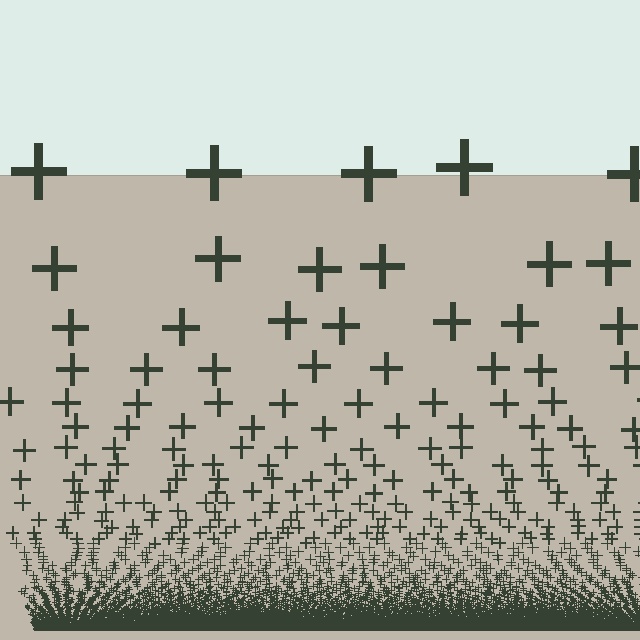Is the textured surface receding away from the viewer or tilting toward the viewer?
The surface appears to tilt toward the viewer. Texture elements get larger and sparser toward the top.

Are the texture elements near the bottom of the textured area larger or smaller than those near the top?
Smaller. The gradient is inverted — elements near the bottom are smaller and denser.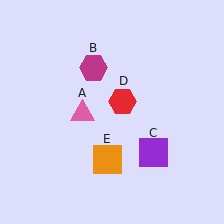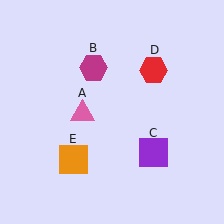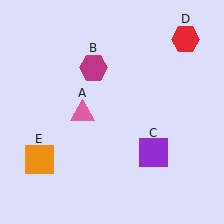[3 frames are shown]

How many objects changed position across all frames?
2 objects changed position: red hexagon (object D), orange square (object E).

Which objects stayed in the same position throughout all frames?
Pink triangle (object A) and magenta hexagon (object B) and purple square (object C) remained stationary.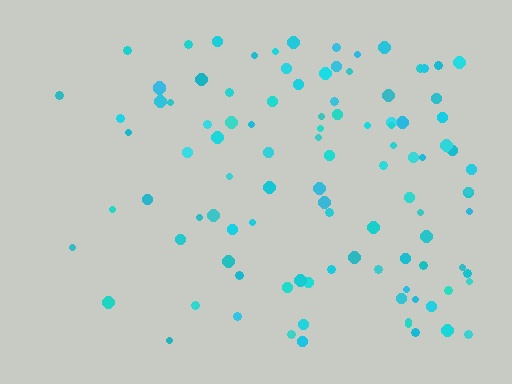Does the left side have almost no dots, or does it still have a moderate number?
Still a moderate number, just noticeably fewer than the right.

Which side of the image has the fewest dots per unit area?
The left.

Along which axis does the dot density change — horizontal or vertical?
Horizontal.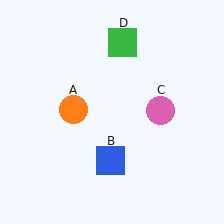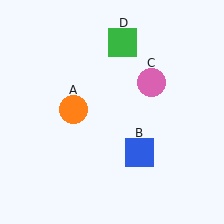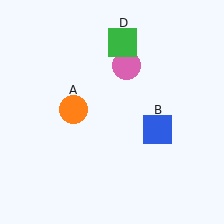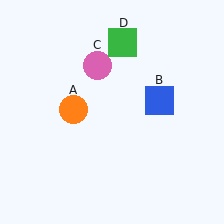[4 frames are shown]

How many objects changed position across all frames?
2 objects changed position: blue square (object B), pink circle (object C).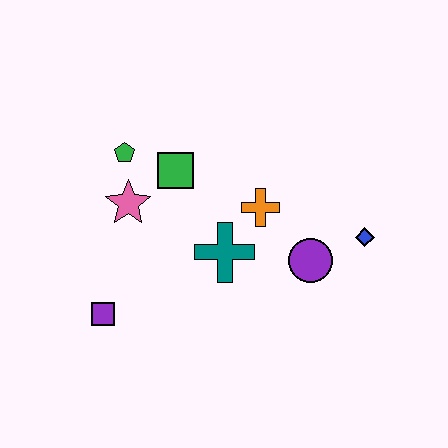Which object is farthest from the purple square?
The blue diamond is farthest from the purple square.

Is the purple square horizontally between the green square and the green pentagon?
No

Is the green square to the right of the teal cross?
No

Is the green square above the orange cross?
Yes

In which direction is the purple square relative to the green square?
The purple square is below the green square.